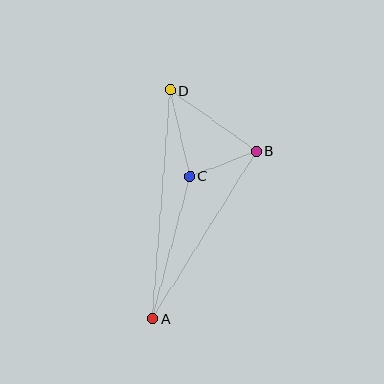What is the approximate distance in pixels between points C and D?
The distance between C and D is approximately 88 pixels.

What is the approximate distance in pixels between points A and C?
The distance between A and C is approximately 147 pixels.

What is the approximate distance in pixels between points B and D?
The distance between B and D is approximately 105 pixels.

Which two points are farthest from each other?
Points A and D are farthest from each other.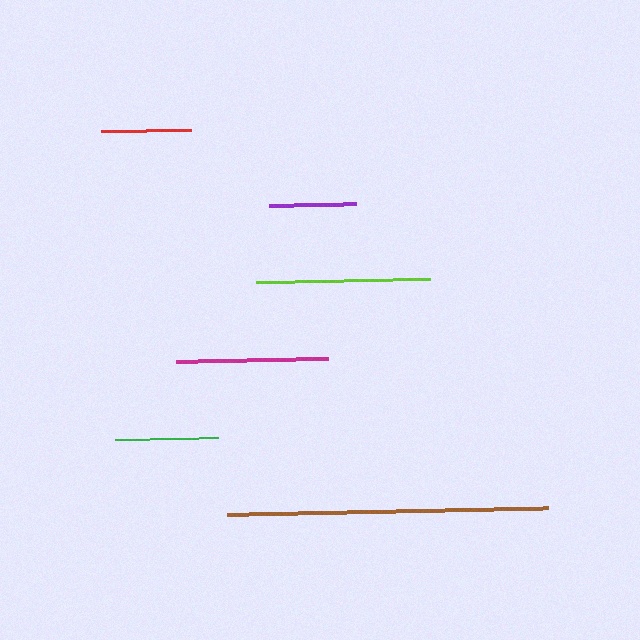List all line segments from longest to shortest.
From longest to shortest: brown, lime, magenta, green, red, purple.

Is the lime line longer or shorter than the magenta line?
The lime line is longer than the magenta line.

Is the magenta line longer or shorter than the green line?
The magenta line is longer than the green line.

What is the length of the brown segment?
The brown segment is approximately 321 pixels long.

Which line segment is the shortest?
The purple line is the shortest at approximately 87 pixels.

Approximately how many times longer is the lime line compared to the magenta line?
The lime line is approximately 1.1 times the length of the magenta line.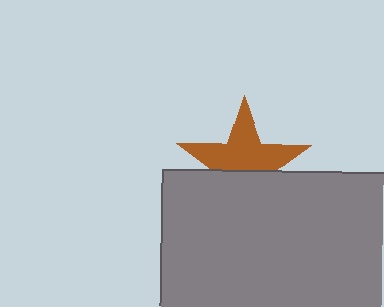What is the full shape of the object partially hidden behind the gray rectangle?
The partially hidden object is a brown star.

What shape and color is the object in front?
The object in front is a gray rectangle.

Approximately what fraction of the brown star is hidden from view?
Roughly 41% of the brown star is hidden behind the gray rectangle.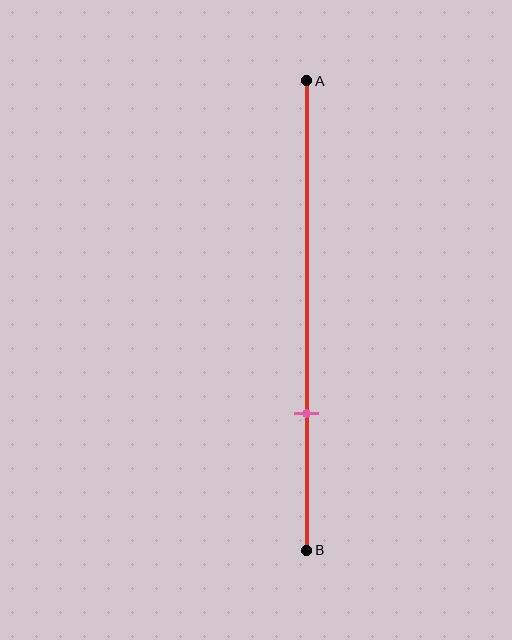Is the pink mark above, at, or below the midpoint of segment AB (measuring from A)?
The pink mark is below the midpoint of segment AB.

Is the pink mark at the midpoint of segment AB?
No, the mark is at about 70% from A, not at the 50% midpoint.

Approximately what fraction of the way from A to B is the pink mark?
The pink mark is approximately 70% of the way from A to B.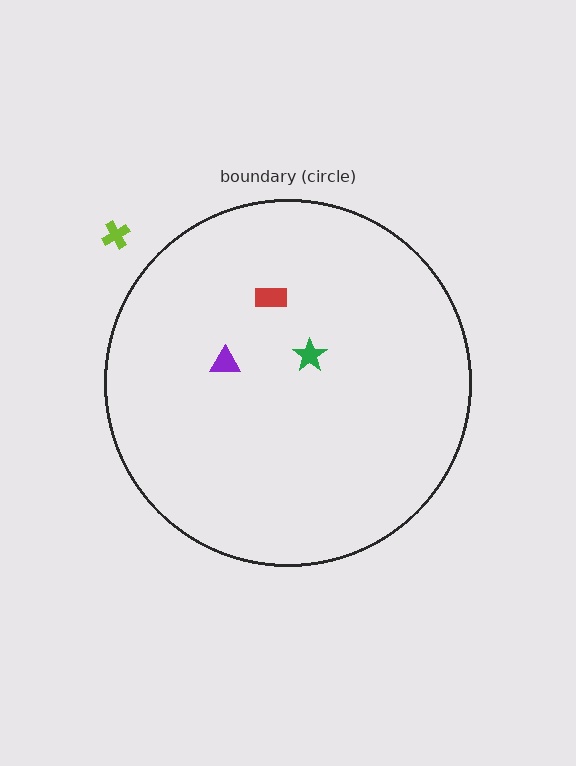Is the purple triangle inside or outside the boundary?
Inside.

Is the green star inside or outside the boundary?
Inside.